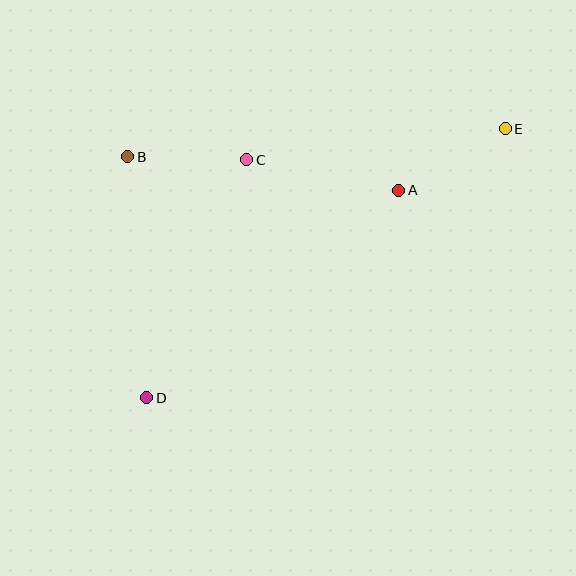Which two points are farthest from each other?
Points D and E are farthest from each other.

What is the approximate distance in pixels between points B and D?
The distance between B and D is approximately 242 pixels.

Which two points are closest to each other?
Points B and C are closest to each other.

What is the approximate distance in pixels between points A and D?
The distance between A and D is approximately 327 pixels.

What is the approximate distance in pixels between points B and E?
The distance between B and E is approximately 378 pixels.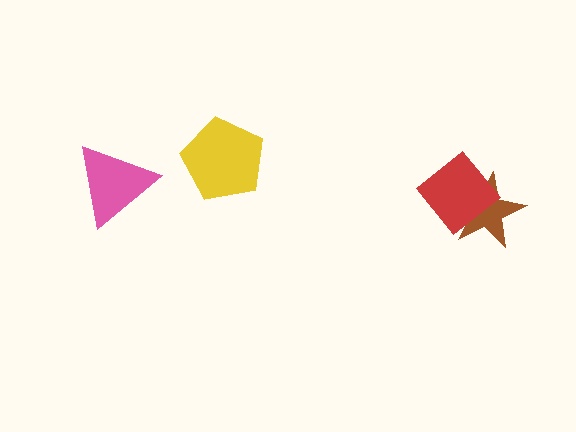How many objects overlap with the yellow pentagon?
0 objects overlap with the yellow pentagon.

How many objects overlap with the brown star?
1 object overlaps with the brown star.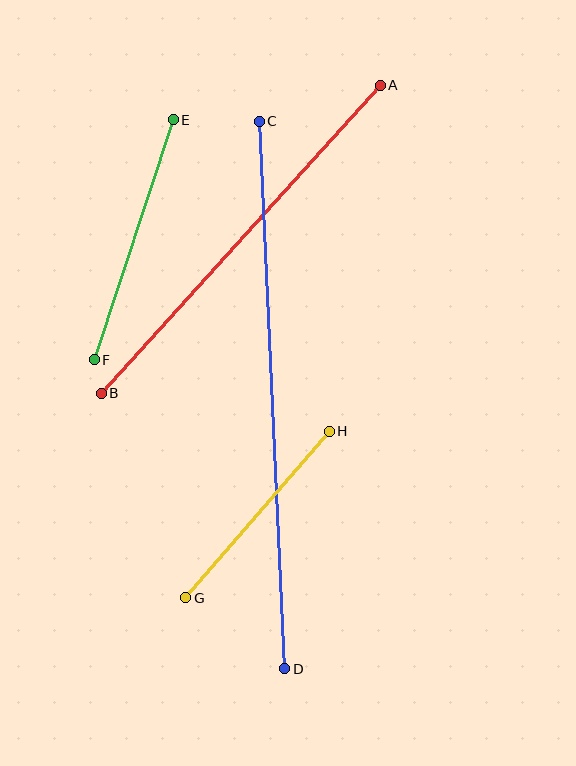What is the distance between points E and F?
The distance is approximately 253 pixels.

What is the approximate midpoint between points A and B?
The midpoint is at approximately (241, 239) pixels.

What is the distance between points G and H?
The distance is approximately 220 pixels.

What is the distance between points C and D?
The distance is approximately 548 pixels.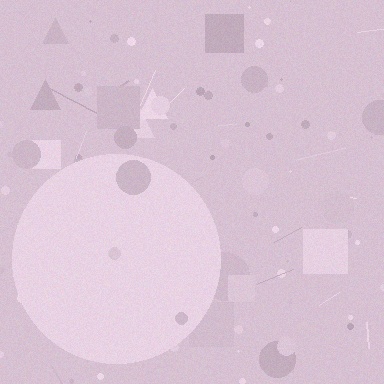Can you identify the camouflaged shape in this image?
The camouflaged shape is a circle.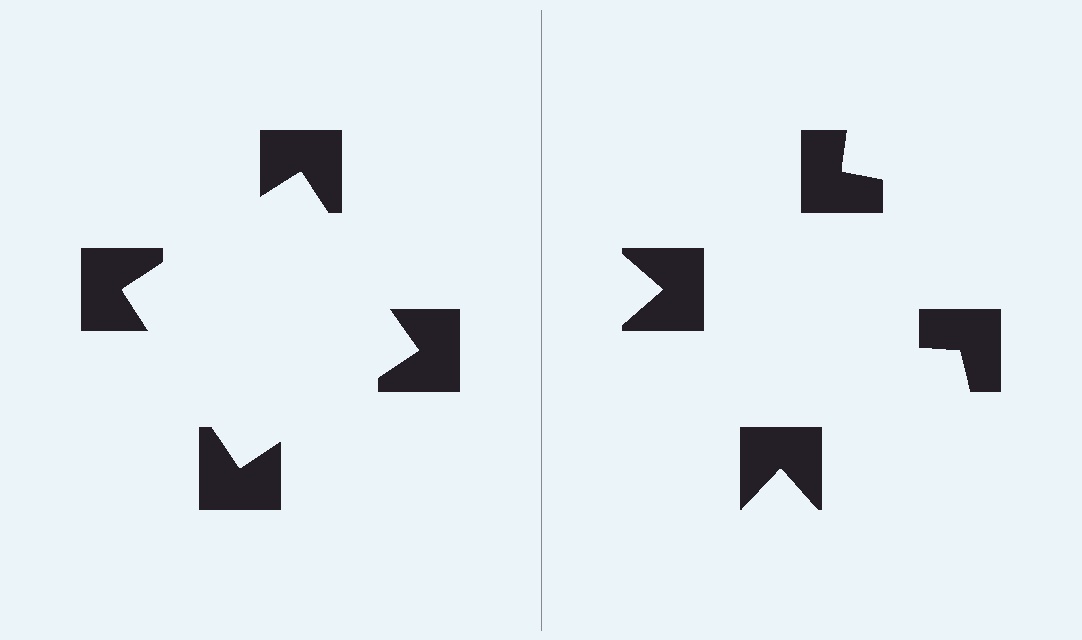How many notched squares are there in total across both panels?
8 — 4 on each side.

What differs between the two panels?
The notched squares are positioned identically on both sides; only the wedge orientations differ. On the left they align to a square; on the right they are misaligned.